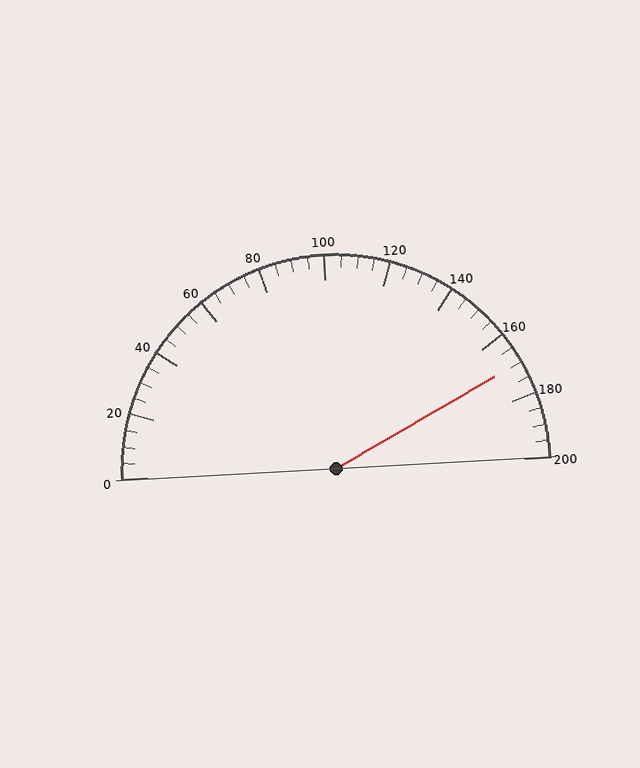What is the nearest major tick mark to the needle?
The nearest major tick mark is 160.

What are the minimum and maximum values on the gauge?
The gauge ranges from 0 to 200.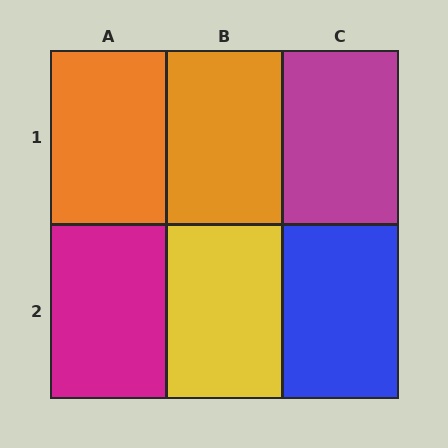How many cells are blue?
1 cell is blue.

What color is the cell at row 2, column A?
Magenta.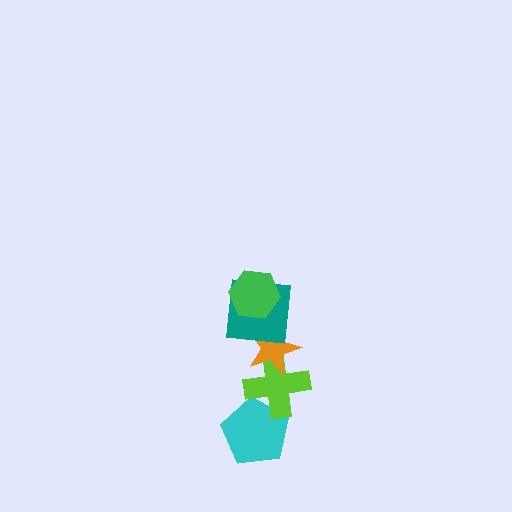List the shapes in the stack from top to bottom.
From top to bottom: the green hexagon, the teal square, the orange star, the lime cross, the cyan pentagon.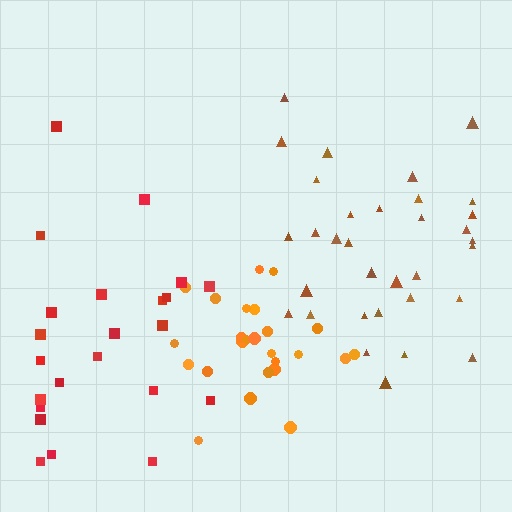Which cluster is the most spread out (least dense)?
Red.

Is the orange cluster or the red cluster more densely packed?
Orange.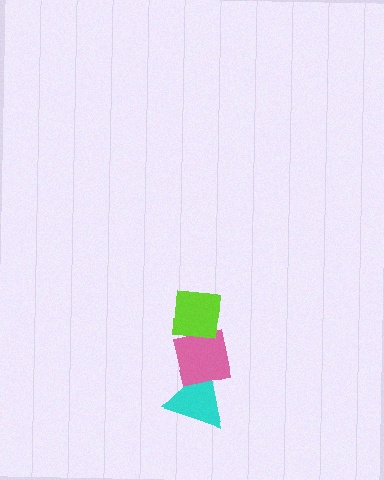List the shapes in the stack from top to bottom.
From top to bottom: the lime square, the pink square, the cyan triangle.